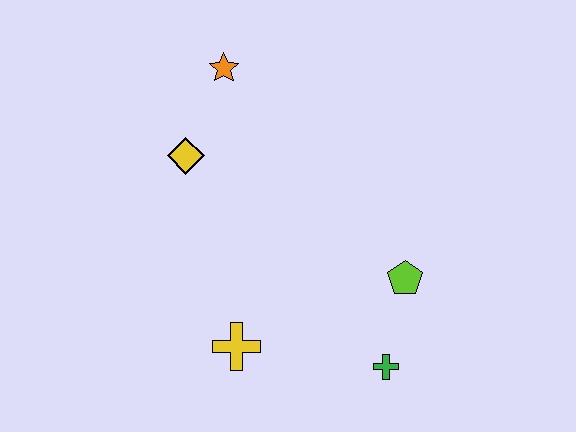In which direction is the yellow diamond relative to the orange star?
The yellow diamond is below the orange star.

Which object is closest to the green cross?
The lime pentagon is closest to the green cross.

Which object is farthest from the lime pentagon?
The orange star is farthest from the lime pentagon.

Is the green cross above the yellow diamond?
No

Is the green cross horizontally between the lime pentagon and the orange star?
Yes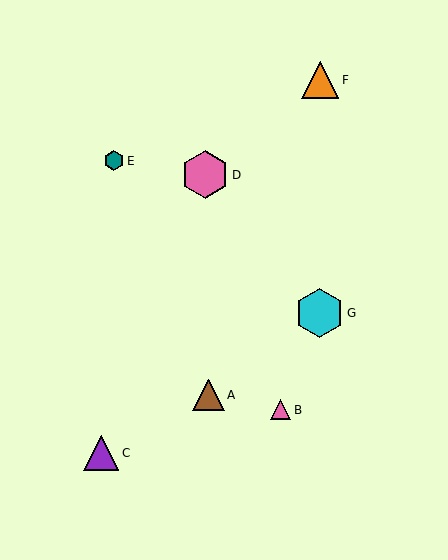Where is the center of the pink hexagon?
The center of the pink hexagon is at (205, 175).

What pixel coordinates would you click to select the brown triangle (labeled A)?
Click at (208, 395) to select the brown triangle A.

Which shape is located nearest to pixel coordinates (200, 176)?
The pink hexagon (labeled D) at (205, 175) is nearest to that location.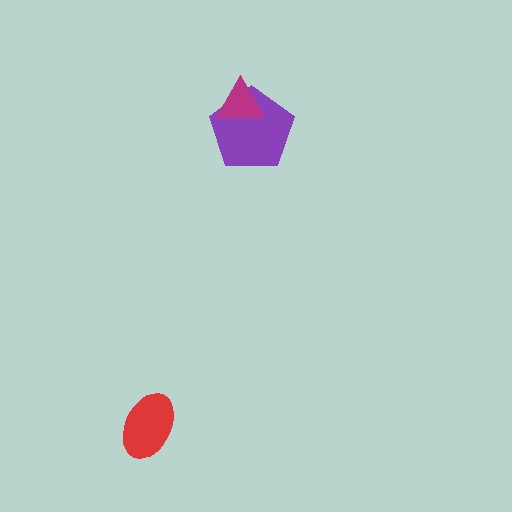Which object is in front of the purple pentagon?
The magenta triangle is in front of the purple pentagon.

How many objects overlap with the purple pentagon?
1 object overlaps with the purple pentagon.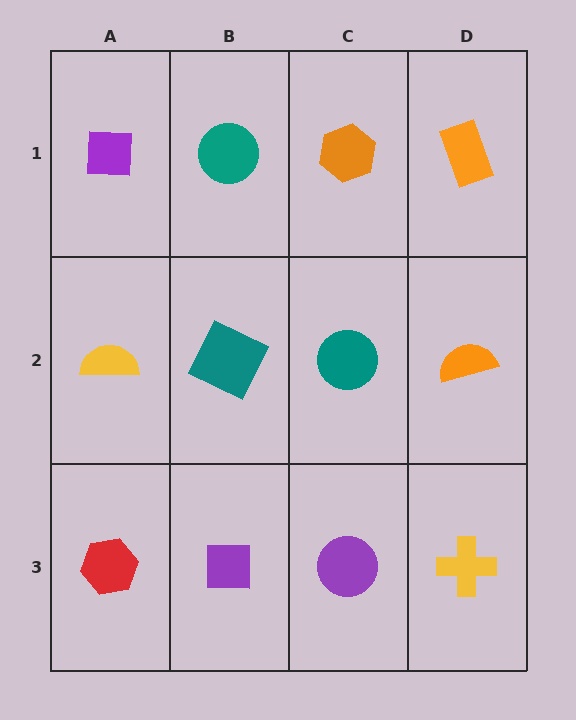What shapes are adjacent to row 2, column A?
A purple square (row 1, column A), a red hexagon (row 3, column A), a teal square (row 2, column B).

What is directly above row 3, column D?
An orange semicircle.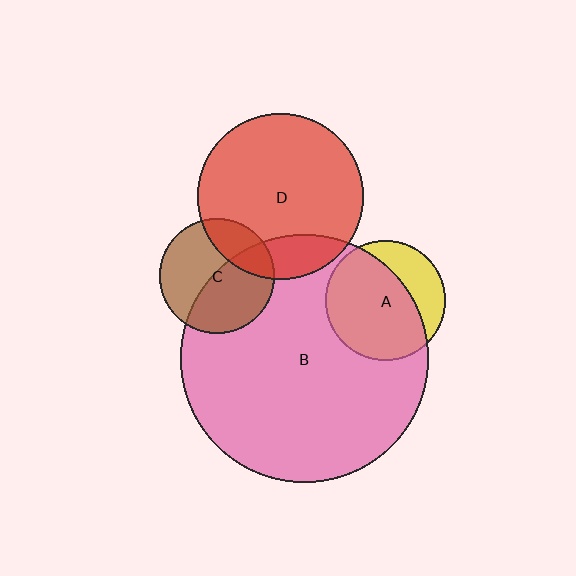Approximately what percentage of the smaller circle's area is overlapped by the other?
Approximately 50%.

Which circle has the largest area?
Circle B (pink).